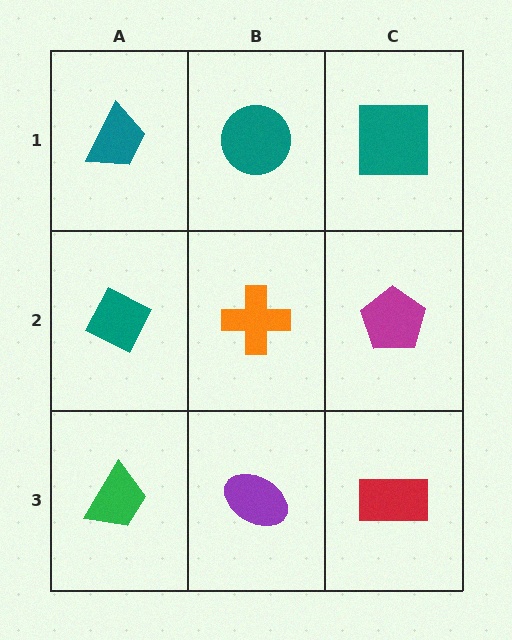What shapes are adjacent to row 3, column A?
A teal diamond (row 2, column A), a purple ellipse (row 3, column B).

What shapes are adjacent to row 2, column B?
A teal circle (row 1, column B), a purple ellipse (row 3, column B), a teal diamond (row 2, column A), a magenta pentagon (row 2, column C).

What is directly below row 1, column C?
A magenta pentagon.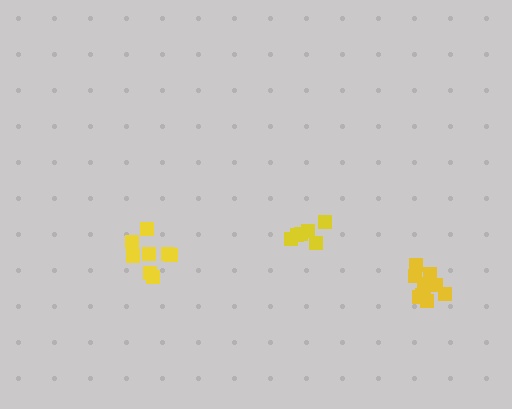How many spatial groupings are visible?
There are 3 spatial groupings.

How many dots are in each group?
Group 1: 8 dots, Group 2: 6 dots, Group 3: 10 dots (24 total).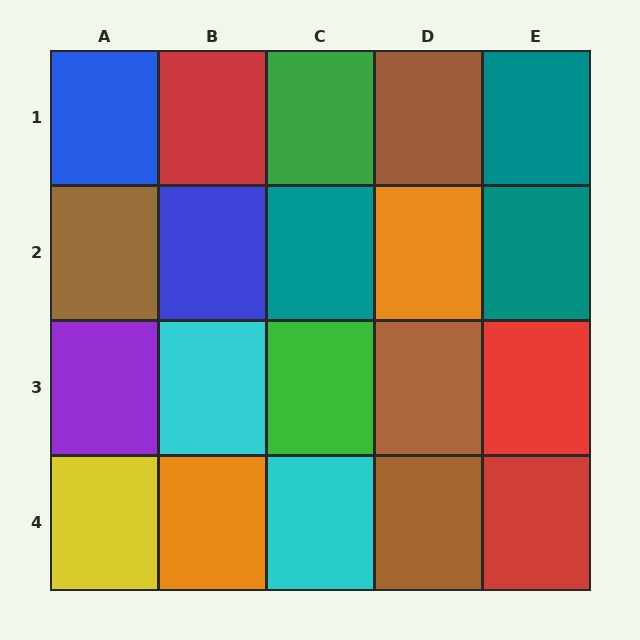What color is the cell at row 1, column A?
Blue.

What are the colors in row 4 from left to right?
Yellow, orange, cyan, brown, red.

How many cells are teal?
3 cells are teal.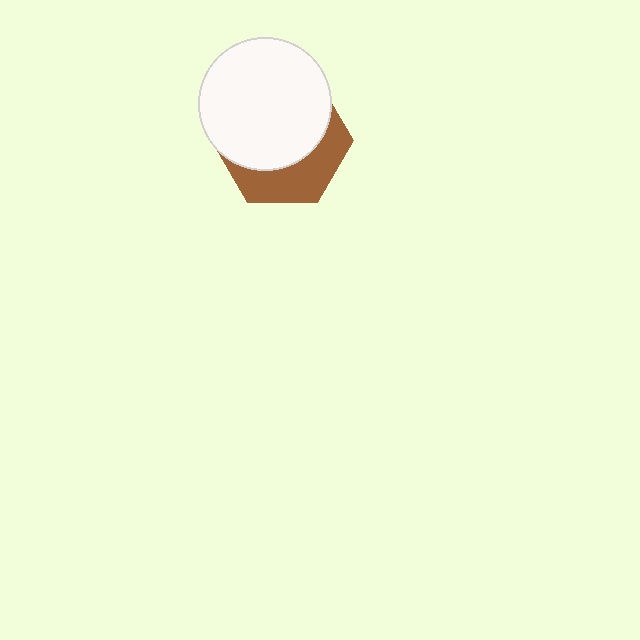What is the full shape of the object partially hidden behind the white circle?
The partially hidden object is a brown hexagon.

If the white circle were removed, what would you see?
You would see the complete brown hexagon.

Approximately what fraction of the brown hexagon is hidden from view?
Roughly 63% of the brown hexagon is hidden behind the white circle.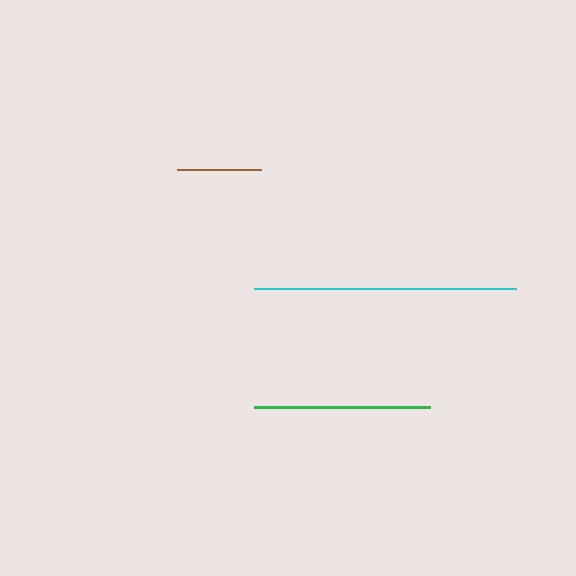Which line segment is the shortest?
The brown line is the shortest at approximately 84 pixels.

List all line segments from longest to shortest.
From longest to shortest: cyan, green, brown.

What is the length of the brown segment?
The brown segment is approximately 84 pixels long.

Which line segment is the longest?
The cyan line is the longest at approximately 263 pixels.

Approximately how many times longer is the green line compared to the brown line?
The green line is approximately 2.1 times the length of the brown line.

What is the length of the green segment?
The green segment is approximately 175 pixels long.